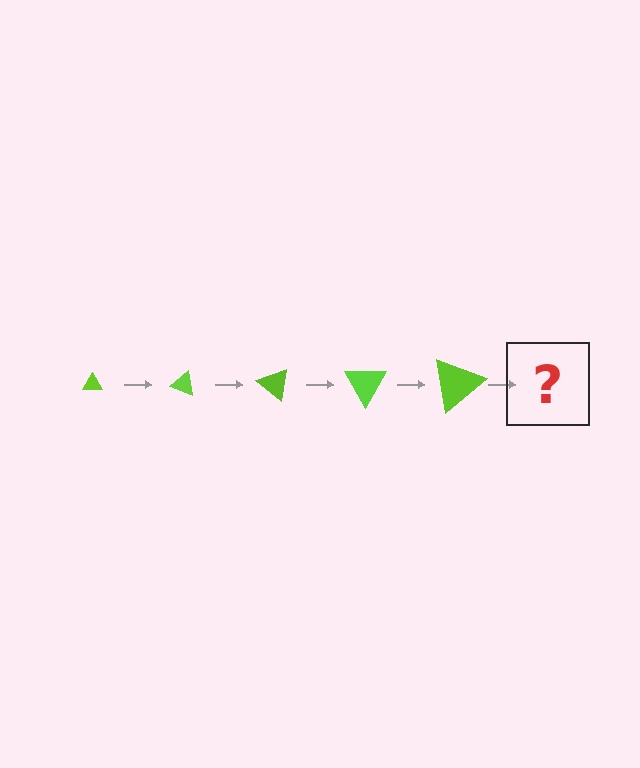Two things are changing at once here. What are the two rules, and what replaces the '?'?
The two rules are that the triangle grows larger each step and it rotates 20 degrees each step. The '?' should be a triangle, larger than the previous one and rotated 100 degrees from the start.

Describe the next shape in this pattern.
It should be a triangle, larger than the previous one and rotated 100 degrees from the start.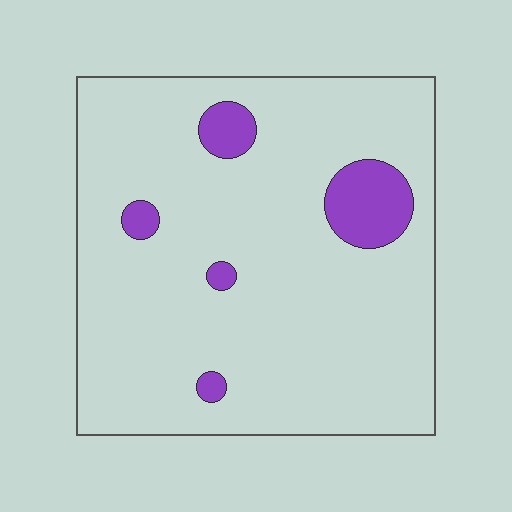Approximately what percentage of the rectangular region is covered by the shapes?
Approximately 10%.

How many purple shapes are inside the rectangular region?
5.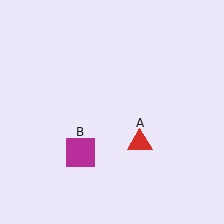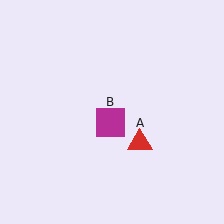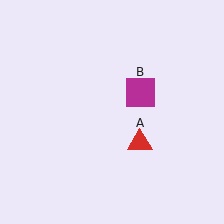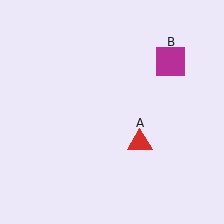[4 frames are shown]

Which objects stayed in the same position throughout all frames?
Red triangle (object A) remained stationary.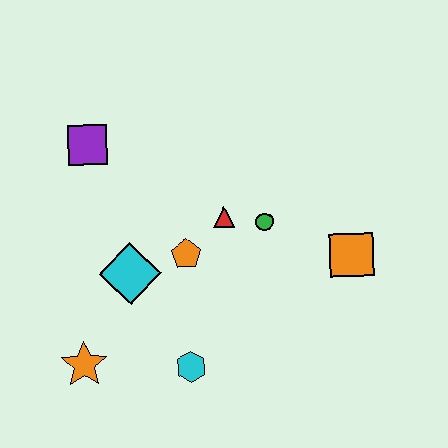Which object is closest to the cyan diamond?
The orange pentagon is closest to the cyan diamond.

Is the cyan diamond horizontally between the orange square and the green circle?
No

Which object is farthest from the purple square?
The orange square is farthest from the purple square.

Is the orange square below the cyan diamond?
No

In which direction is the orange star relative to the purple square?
The orange star is below the purple square.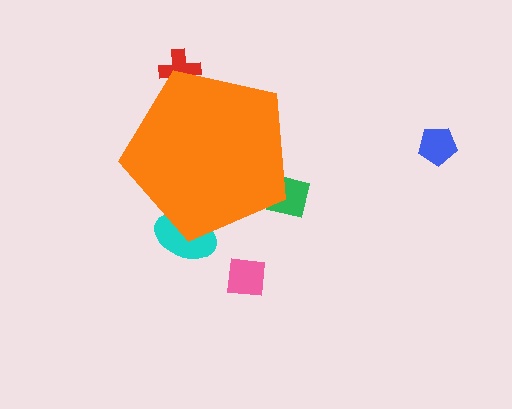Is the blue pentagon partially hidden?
No, the blue pentagon is fully visible.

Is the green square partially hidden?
Yes, the green square is partially hidden behind the orange pentagon.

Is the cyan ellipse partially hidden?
Yes, the cyan ellipse is partially hidden behind the orange pentagon.